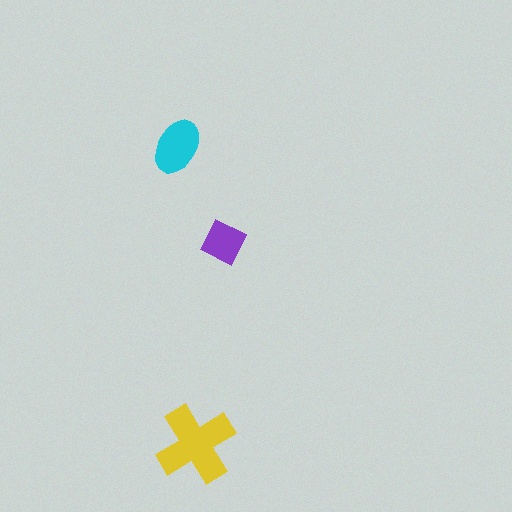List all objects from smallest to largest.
The purple square, the cyan ellipse, the yellow cross.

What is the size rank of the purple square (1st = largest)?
3rd.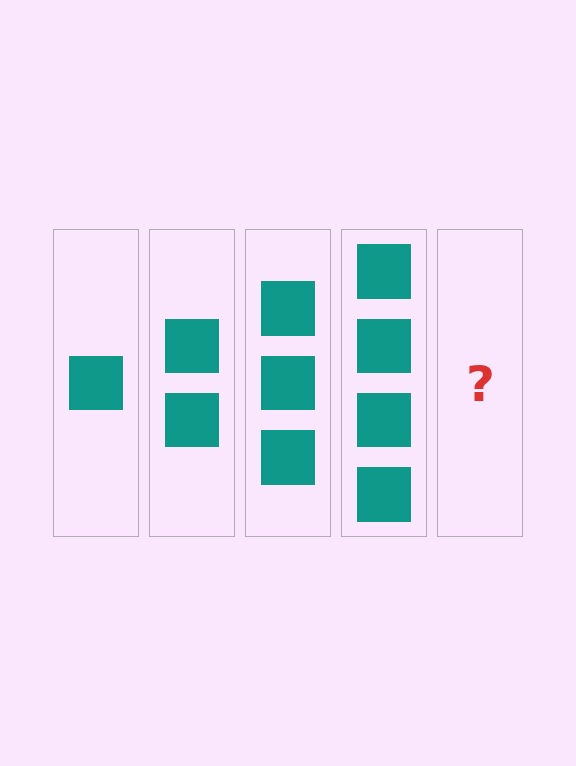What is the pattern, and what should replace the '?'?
The pattern is that each step adds one more square. The '?' should be 5 squares.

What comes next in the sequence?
The next element should be 5 squares.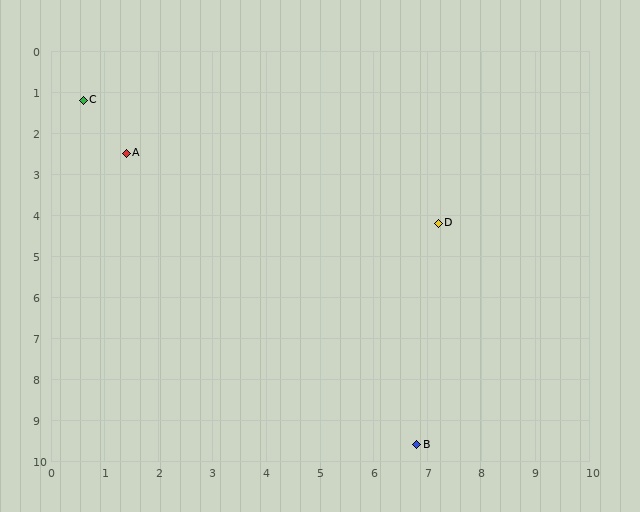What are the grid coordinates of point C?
Point C is at approximately (0.6, 1.2).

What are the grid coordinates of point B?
Point B is at approximately (6.8, 9.6).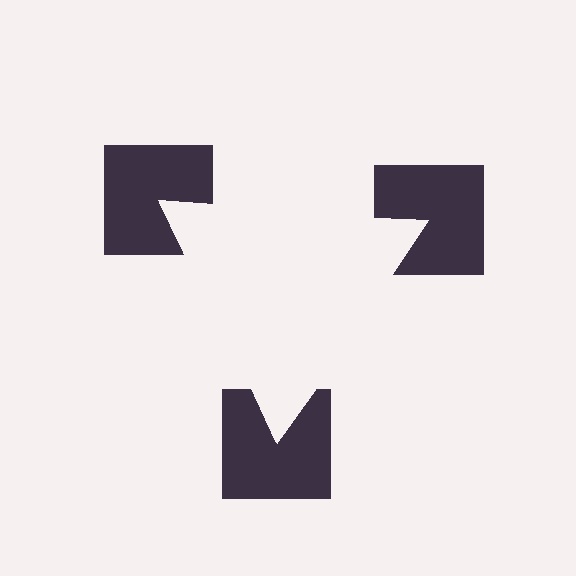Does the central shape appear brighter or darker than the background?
It typically appears slightly brighter than the background, even though no actual brightness change is drawn.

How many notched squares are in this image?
There are 3 — one at each vertex of the illusory triangle.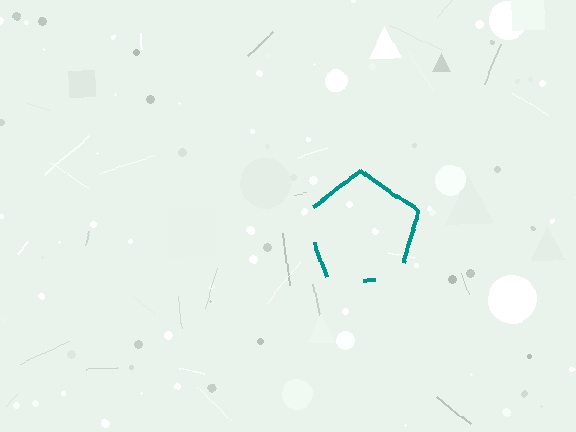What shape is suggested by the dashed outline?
The dashed outline suggests a pentagon.